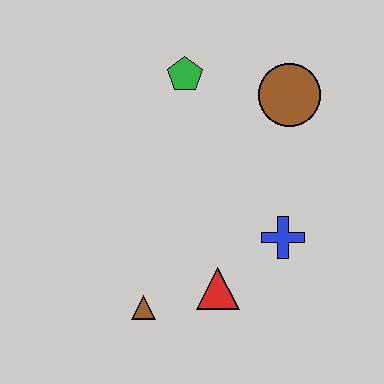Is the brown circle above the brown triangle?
Yes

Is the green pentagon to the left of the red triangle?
Yes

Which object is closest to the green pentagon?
The brown circle is closest to the green pentagon.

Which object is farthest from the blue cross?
The green pentagon is farthest from the blue cross.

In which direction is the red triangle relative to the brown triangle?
The red triangle is to the right of the brown triangle.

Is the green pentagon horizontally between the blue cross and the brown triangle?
Yes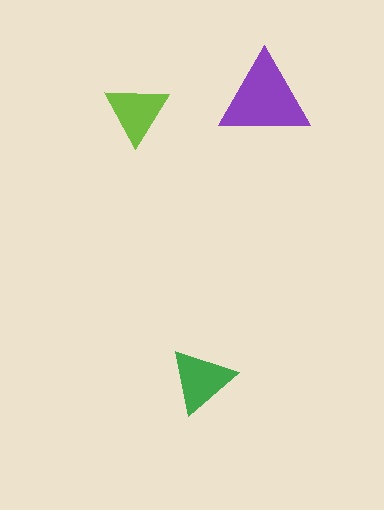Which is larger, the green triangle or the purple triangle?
The purple one.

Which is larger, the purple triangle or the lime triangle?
The purple one.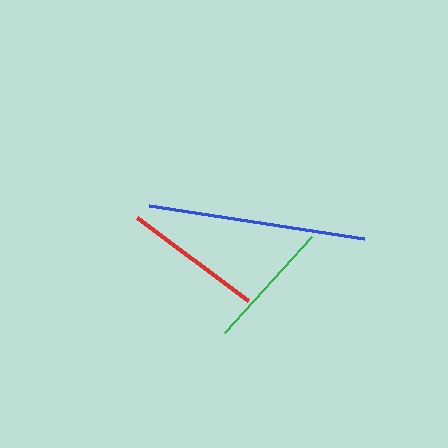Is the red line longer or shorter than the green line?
The red line is longer than the green line.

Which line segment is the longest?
The blue line is the longest at approximately 218 pixels.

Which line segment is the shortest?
The green line is the shortest at approximately 129 pixels.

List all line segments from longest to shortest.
From longest to shortest: blue, red, green.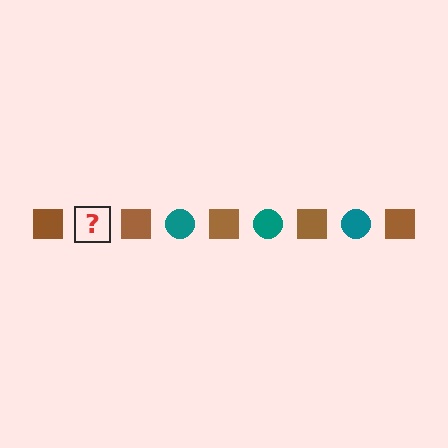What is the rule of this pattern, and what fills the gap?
The rule is that the pattern alternates between brown square and teal circle. The gap should be filled with a teal circle.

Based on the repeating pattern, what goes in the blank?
The blank should be a teal circle.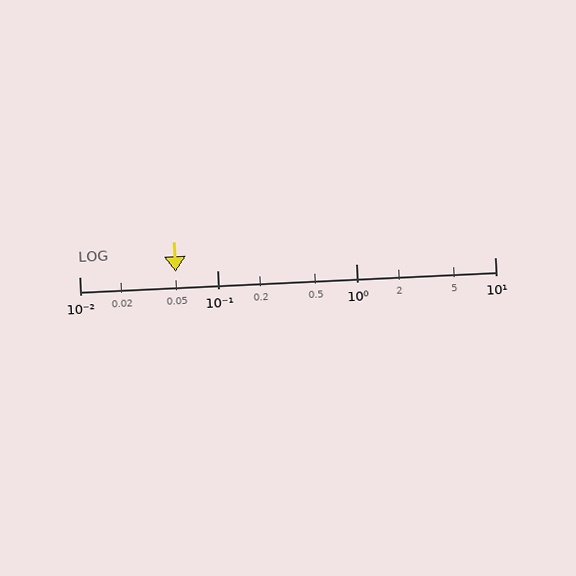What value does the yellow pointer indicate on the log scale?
The pointer indicates approximately 0.05.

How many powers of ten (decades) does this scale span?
The scale spans 3 decades, from 0.01 to 10.